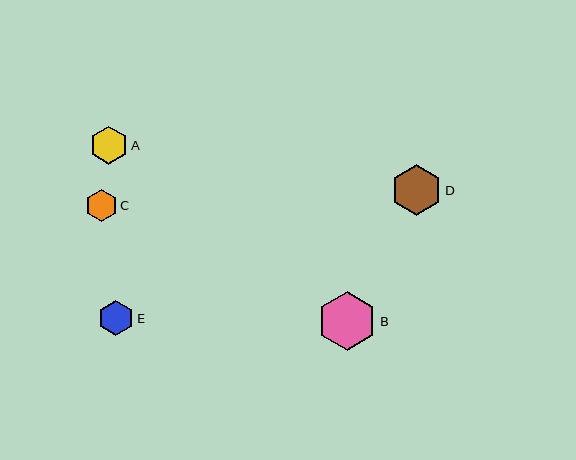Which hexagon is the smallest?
Hexagon C is the smallest with a size of approximately 32 pixels.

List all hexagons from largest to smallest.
From largest to smallest: B, D, A, E, C.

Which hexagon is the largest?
Hexagon B is the largest with a size of approximately 60 pixels.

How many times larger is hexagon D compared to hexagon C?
Hexagon D is approximately 1.6 times the size of hexagon C.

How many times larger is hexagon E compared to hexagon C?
Hexagon E is approximately 1.1 times the size of hexagon C.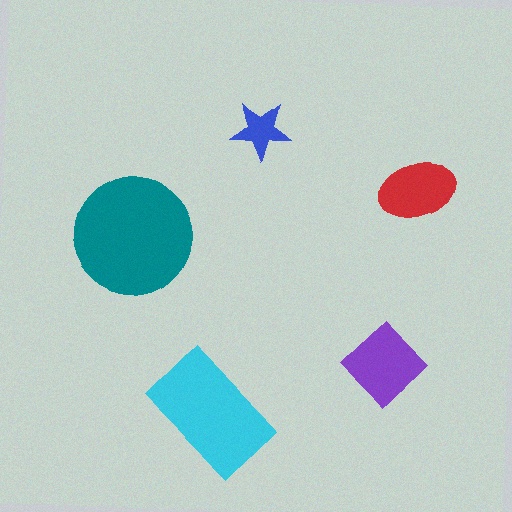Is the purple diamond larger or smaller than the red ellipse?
Larger.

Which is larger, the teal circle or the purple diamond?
The teal circle.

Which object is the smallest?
The blue star.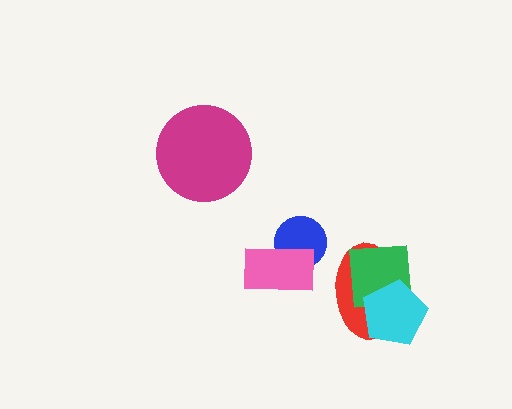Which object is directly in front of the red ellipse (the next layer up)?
The green square is directly in front of the red ellipse.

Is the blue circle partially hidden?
Yes, it is partially covered by another shape.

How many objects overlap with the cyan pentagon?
2 objects overlap with the cyan pentagon.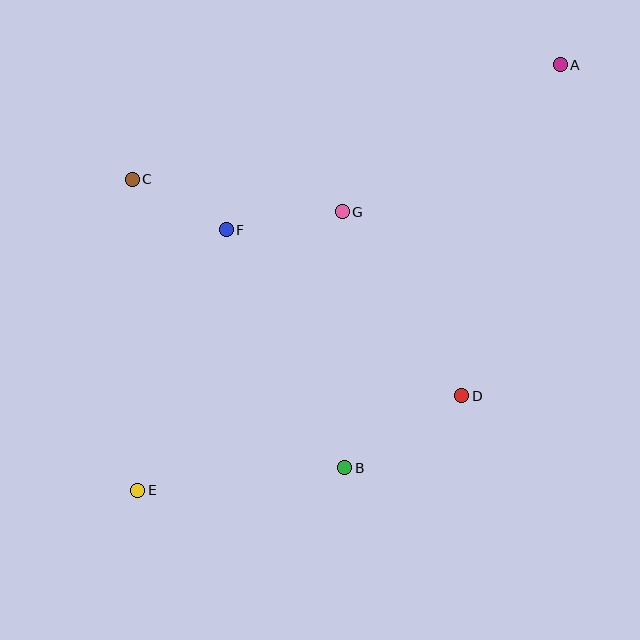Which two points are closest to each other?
Points C and F are closest to each other.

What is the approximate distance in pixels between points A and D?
The distance between A and D is approximately 345 pixels.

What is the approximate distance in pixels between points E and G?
The distance between E and G is approximately 345 pixels.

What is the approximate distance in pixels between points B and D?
The distance between B and D is approximately 138 pixels.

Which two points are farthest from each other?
Points A and E are farthest from each other.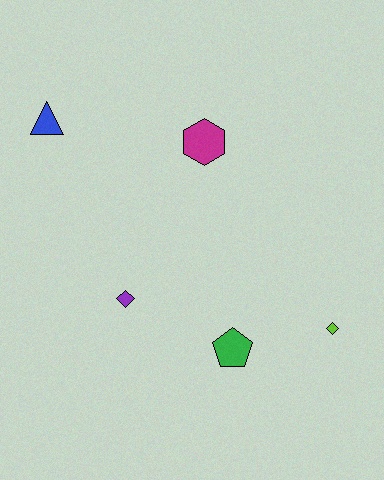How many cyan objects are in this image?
There are no cyan objects.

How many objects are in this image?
There are 5 objects.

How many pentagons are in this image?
There is 1 pentagon.